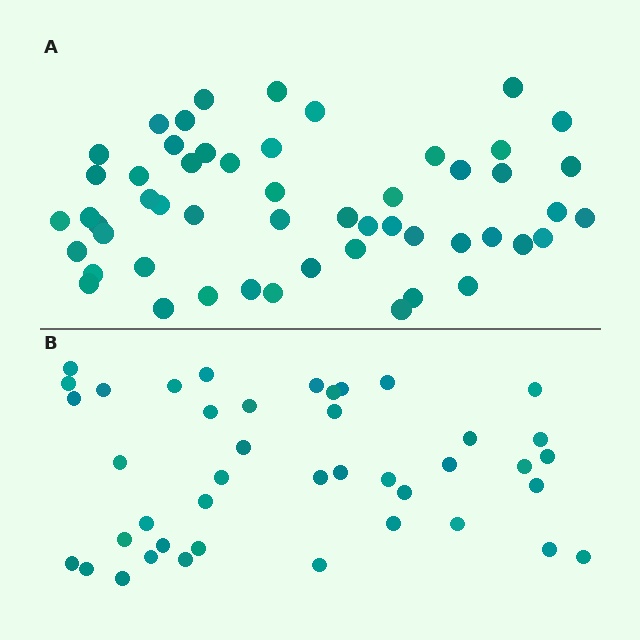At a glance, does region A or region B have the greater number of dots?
Region A (the top region) has more dots.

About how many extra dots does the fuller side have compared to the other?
Region A has roughly 12 or so more dots than region B.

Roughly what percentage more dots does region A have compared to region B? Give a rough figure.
About 25% more.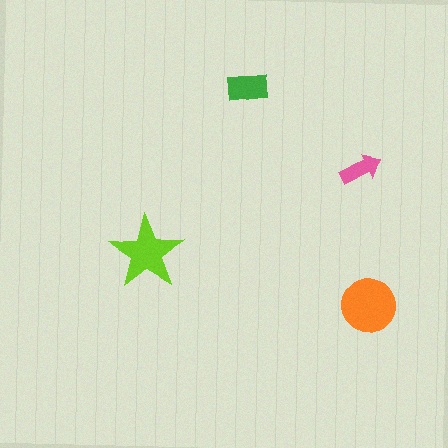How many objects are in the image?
There are 4 objects in the image.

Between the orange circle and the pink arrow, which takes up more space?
The orange circle.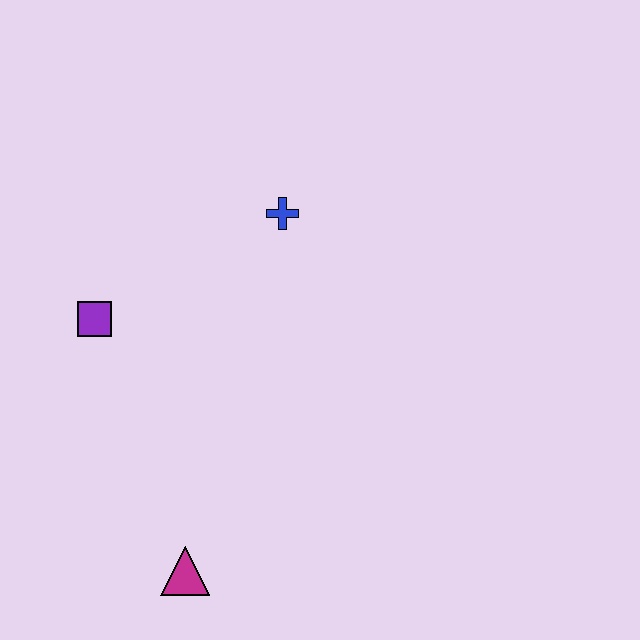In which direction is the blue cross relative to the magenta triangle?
The blue cross is above the magenta triangle.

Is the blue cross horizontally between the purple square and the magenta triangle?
No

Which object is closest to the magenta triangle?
The purple square is closest to the magenta triangle.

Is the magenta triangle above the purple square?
No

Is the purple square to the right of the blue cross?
No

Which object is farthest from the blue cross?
The magenta triangle is farthest from the blue cross.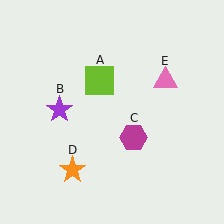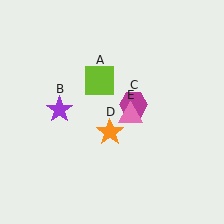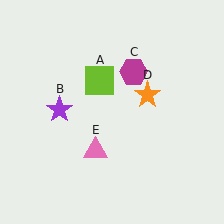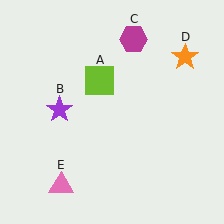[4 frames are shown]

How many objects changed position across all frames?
3 objects changed position: magenta hexagon (object C), orange star (object D), pink triangle (object E).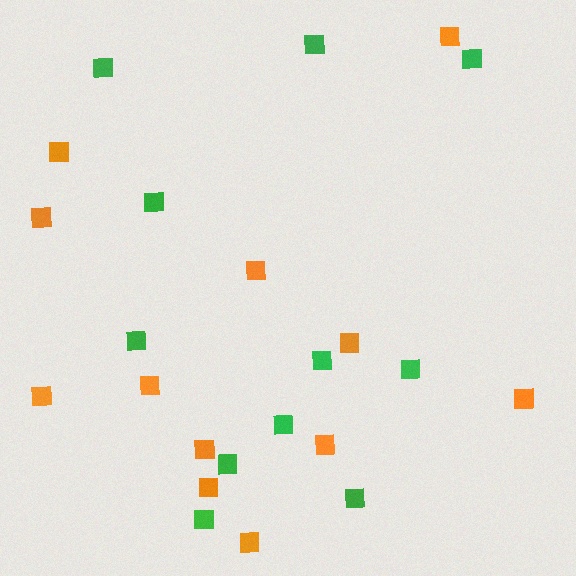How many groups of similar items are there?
There are 2 groups: one group of green squares (11) and one group of orange squares (12).